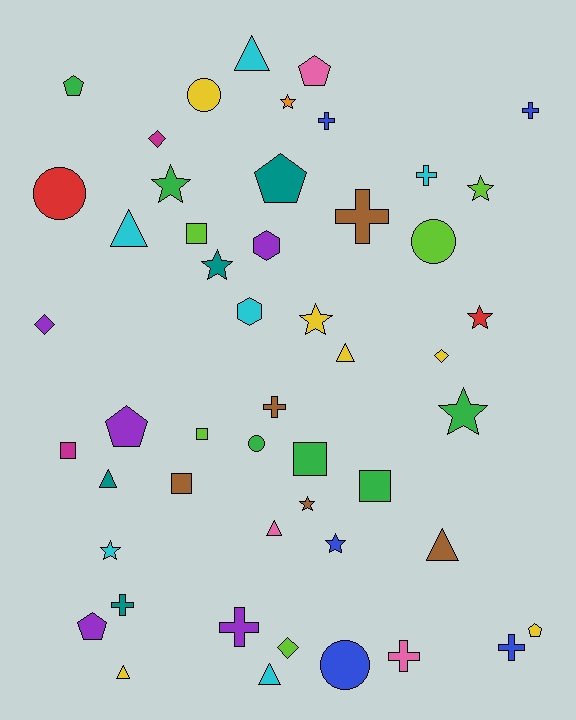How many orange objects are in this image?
There is 1 orange object.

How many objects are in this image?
There are 50 objects.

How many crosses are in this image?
There are 9 crosses.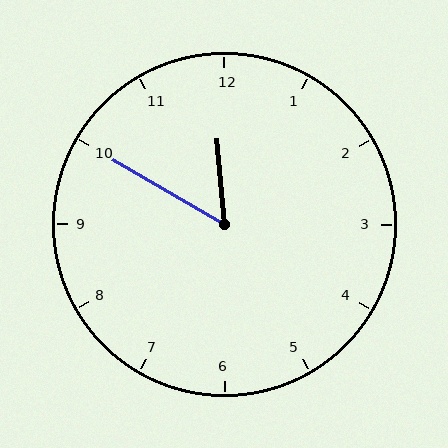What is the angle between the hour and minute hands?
Approximately 55 degrees.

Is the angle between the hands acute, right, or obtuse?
It is acute.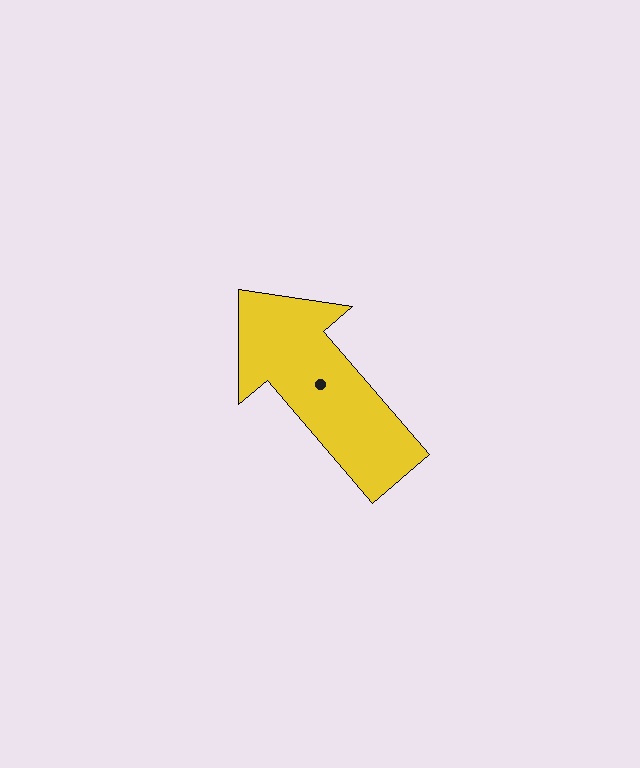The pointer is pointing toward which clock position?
Roughly 11 o'clock.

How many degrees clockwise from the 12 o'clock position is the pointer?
Approximately 319 degrees.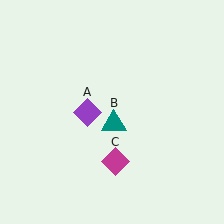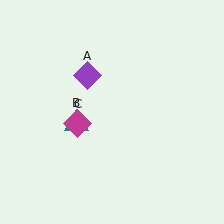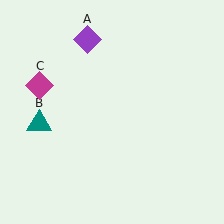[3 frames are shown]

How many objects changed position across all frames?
3 objects changed position: purple diamond (object A), teal triangle (object B), magenta diamond (object C).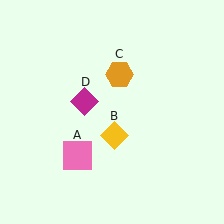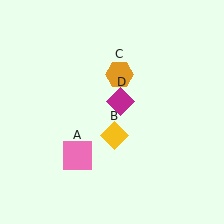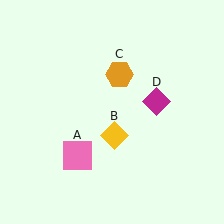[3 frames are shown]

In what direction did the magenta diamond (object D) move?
The magenta diamond (object D) moved right.